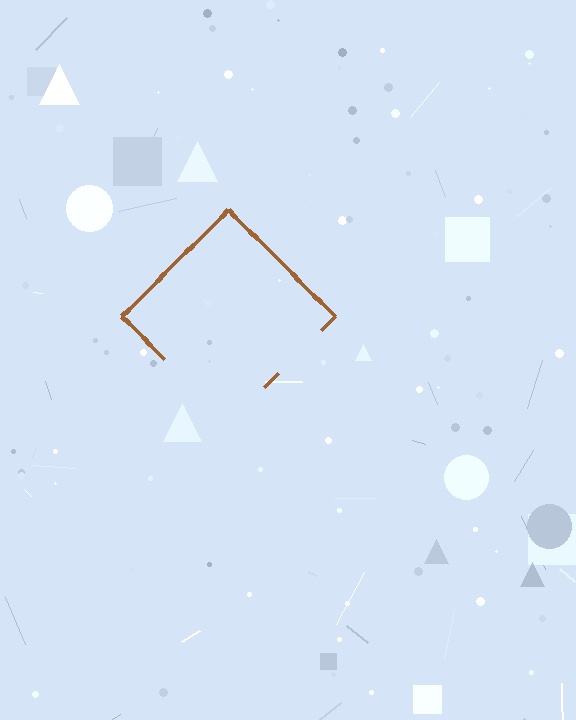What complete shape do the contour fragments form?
The contour fragments form a diamond.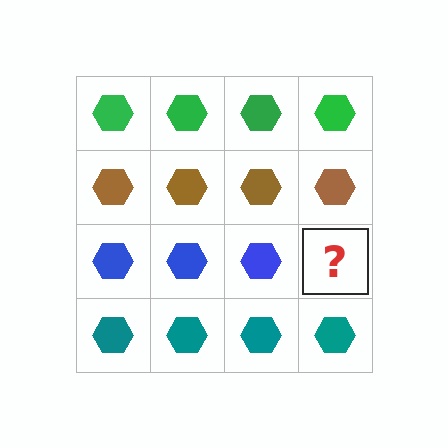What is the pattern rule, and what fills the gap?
The rule is that each row has a consistent color. The gap should be filled with a blue hexagon.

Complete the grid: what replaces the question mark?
The question mark should be replaced with a blue hexagon.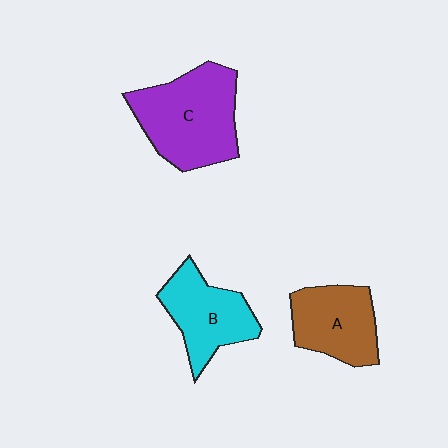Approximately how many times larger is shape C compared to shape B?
Approximately 1.4 times.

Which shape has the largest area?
Shape C (purple).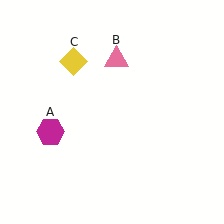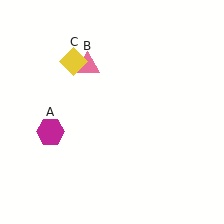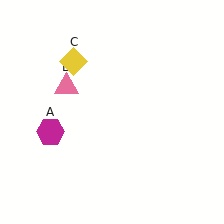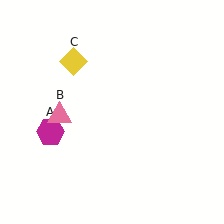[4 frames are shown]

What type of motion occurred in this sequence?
The pink triangle (object B) rotated counterclockwise around the center of the scene.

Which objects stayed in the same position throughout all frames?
Magenta hexagon (object A) and yellow diamond (object C) remained stationary.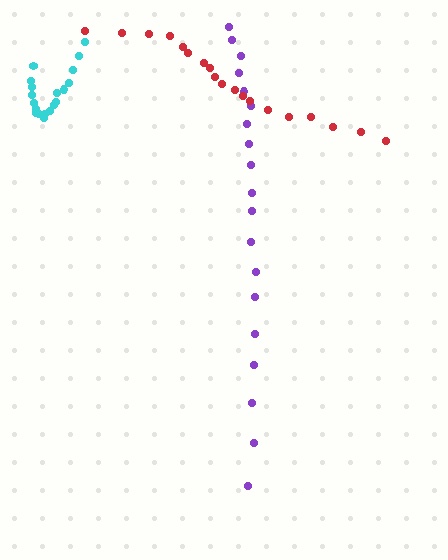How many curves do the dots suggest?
There are 3 distinct paths.